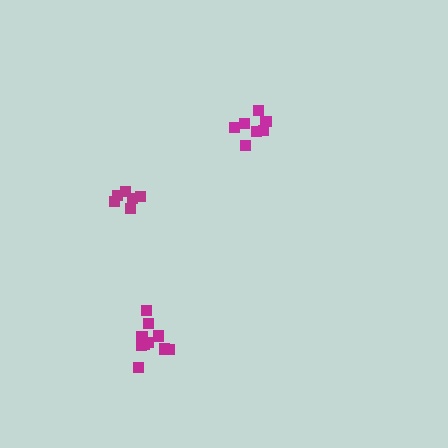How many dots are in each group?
Group 1: 7 dots, Group 2: 10 dots, Group 3: 6 dots (23 total).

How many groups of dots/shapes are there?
There are 3 groups.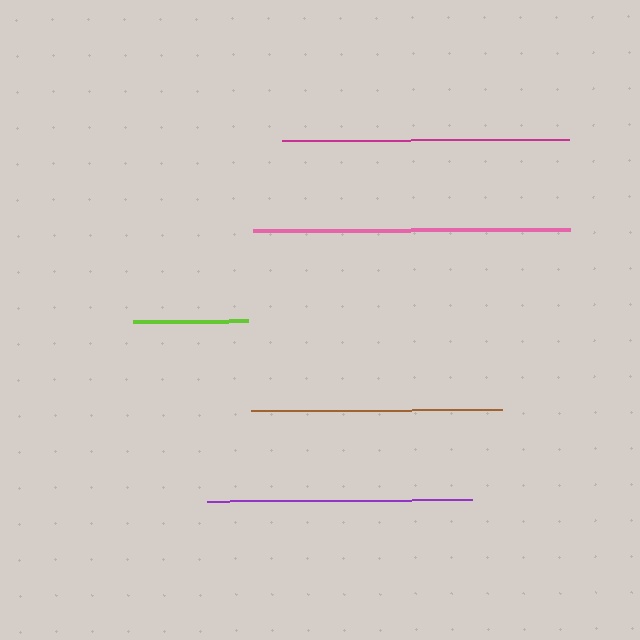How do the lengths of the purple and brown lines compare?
The purple and brown lines are approximately the same length.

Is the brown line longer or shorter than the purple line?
The purple line is longer than the brown line.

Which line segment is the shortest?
The lime line is the shortest at approximately 115 pixels.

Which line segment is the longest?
The pink line is the longest at approximately 317 pixels.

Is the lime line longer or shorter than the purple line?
The purple line is longer than the lime line.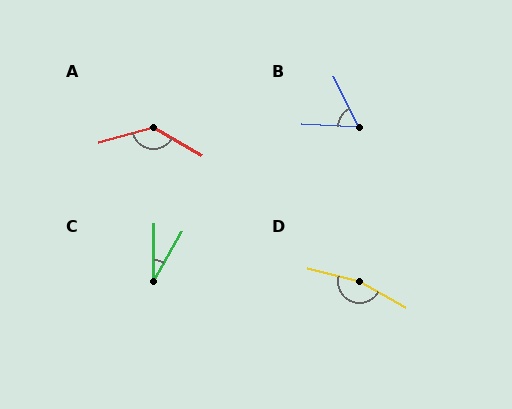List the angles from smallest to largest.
C (28°), B (61°), A (134°), D (166°).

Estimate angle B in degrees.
Approximately 61 degrees.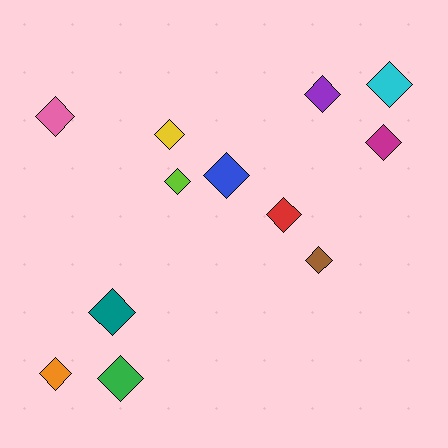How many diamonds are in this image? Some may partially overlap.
There are 12 diamonds.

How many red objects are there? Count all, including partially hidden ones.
There is 1 red object.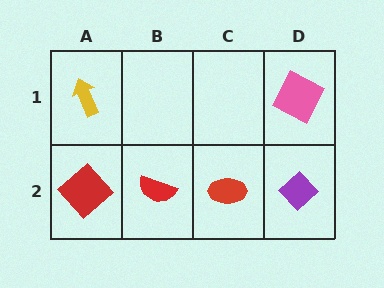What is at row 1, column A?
A yellow arrow.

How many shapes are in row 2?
4 shapes.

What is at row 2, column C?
A red ellipse.